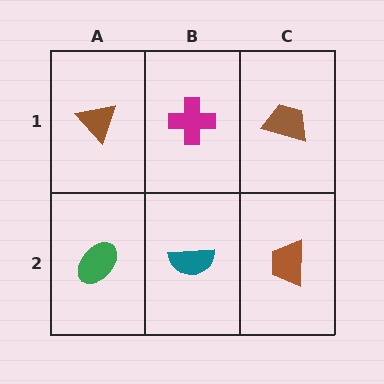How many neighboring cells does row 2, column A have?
2.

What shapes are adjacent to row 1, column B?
A teal semicircle (row 2, column B), a brown triangle (row 1, column A), a brown trapezoid (row 1, column C).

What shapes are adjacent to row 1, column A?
A green ellipse (row 2, column A), a magenta cross (row 1, column B).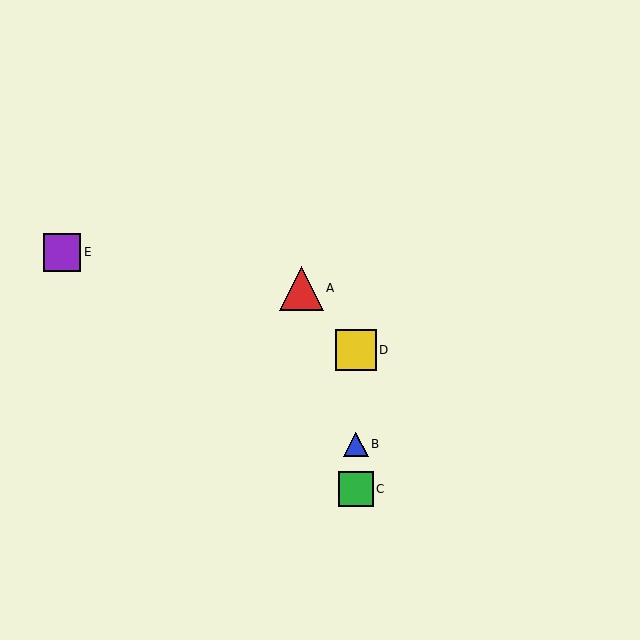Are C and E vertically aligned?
No, C is at x≈356 and E is at x≈62.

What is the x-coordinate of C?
Object C is at x≈356.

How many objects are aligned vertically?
3 objects (B, C, D) are aligned vertically.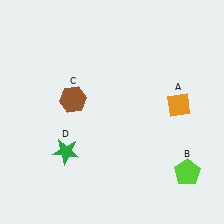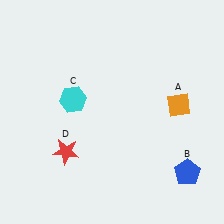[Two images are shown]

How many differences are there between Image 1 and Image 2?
There are 3 differences between the two images.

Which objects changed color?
B changed from lime to blue. C changed from brown to cyan. D changed from green to red.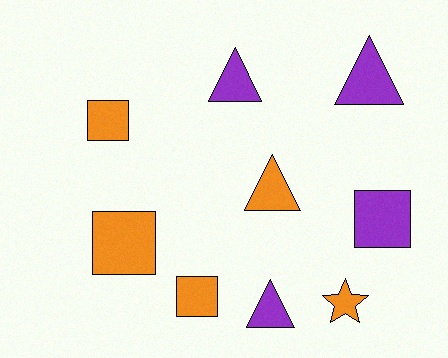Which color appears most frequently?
Orange, with 5 objects.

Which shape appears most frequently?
Triangle, with 4 objects.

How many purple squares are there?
There is 1 purple square.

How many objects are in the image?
There are 9 objects.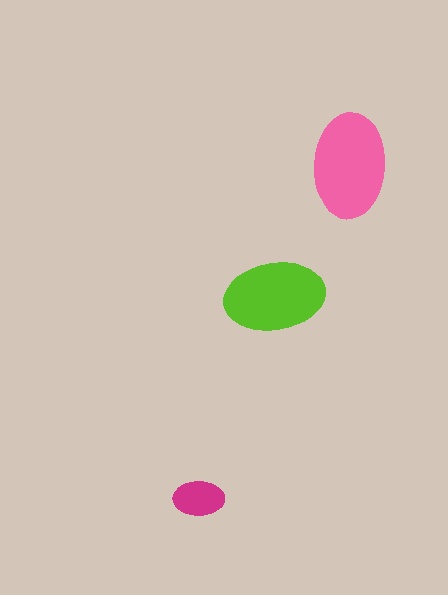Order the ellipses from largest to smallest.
the pink one, the lime one, the magenta one.